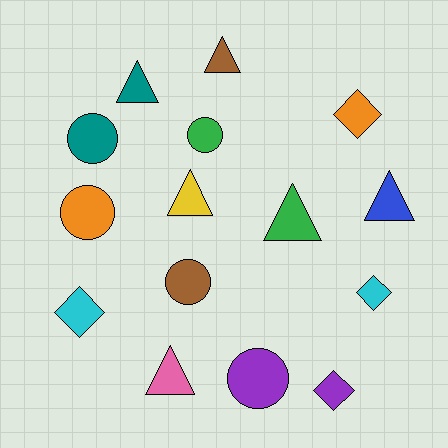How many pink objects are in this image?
There is 1 pink object.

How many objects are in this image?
There are 15 objects.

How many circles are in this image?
There are 5 circles.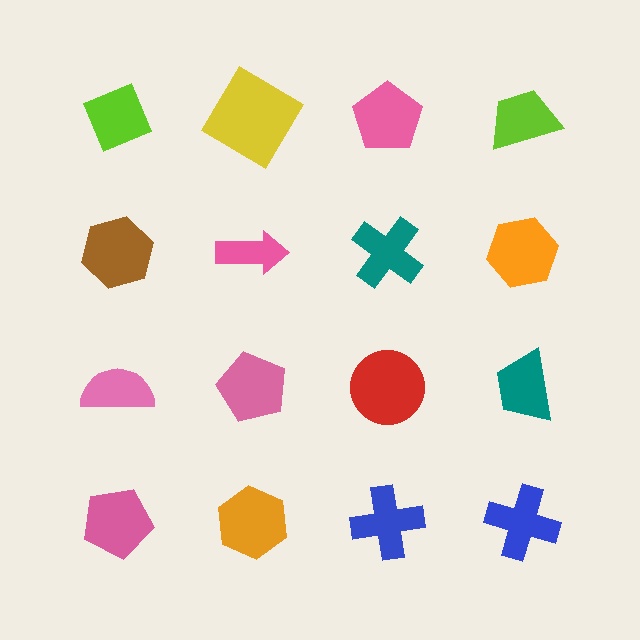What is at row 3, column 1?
A pink semicircle.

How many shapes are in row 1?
4 shapes.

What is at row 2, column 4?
An orange hexagon.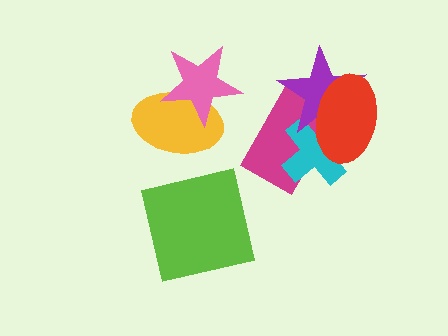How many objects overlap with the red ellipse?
3 objects overlap with the red ellipse.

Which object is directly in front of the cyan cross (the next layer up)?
The purple star is directly in front of the cyan cross.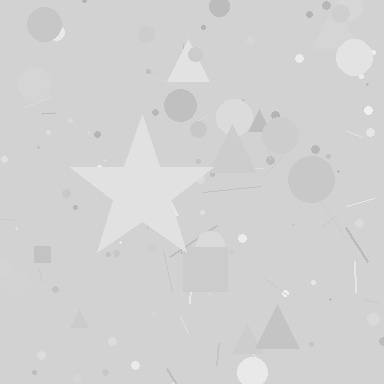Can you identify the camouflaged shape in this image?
The camouflaged shape is a star.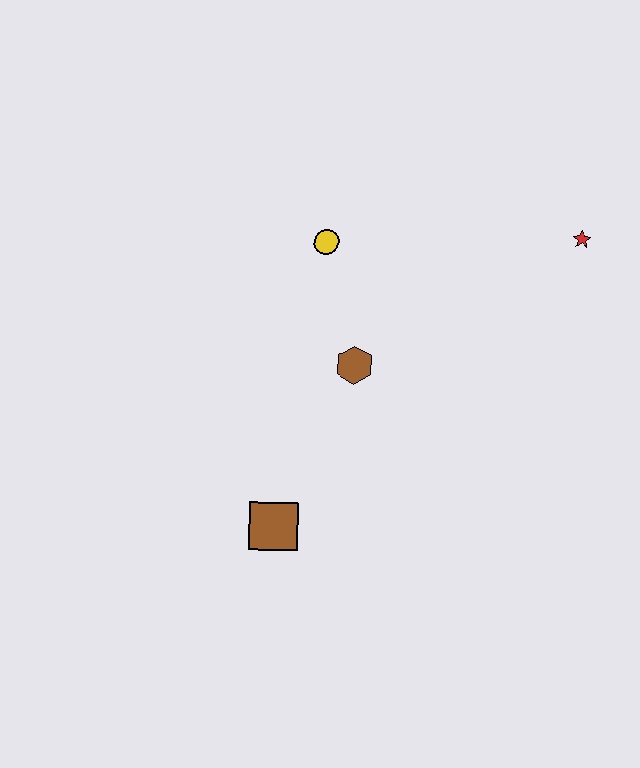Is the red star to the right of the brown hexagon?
Yes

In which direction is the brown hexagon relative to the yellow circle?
The brown hexagon is below the yellow circle.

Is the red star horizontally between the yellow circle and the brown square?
No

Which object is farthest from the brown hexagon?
The red star is farthest from the brown hexagon.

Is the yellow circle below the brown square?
No